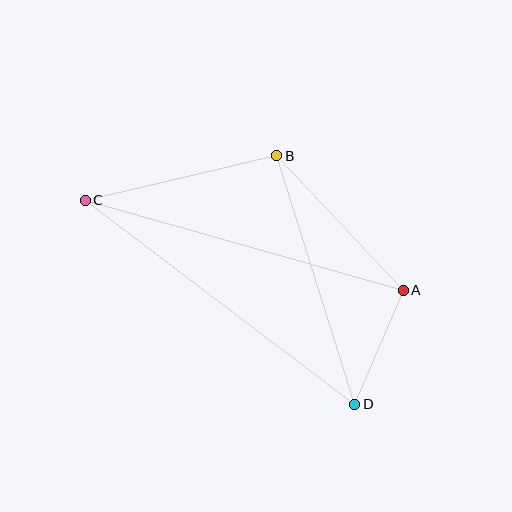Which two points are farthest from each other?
Points C and D are farthest from each other.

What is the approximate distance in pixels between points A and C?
The distance between A and C is approximately 331 pixels.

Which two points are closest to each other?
Points A and D are closest to each other.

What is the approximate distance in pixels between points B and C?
The distance between B and C is approximately 197 pixels.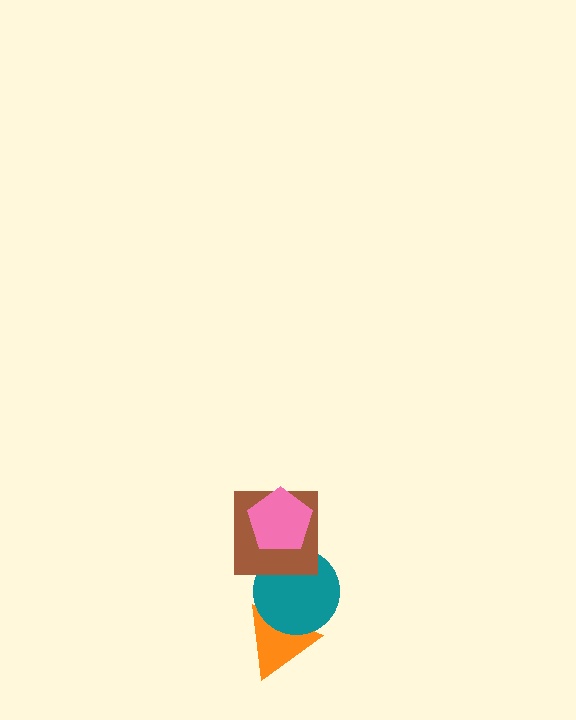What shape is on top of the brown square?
The pink pentagon is on top of the brown square.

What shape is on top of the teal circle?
The brown square is on top of the teal circle.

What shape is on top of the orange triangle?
The teal circle is on top of the orange triangle.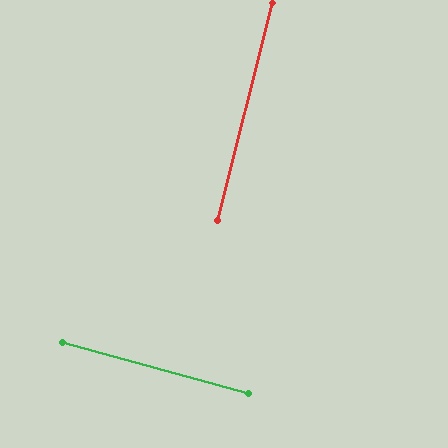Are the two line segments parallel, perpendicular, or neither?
Perpendicular — they meet at approximately 89°.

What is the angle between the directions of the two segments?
Approximately 89 degrees.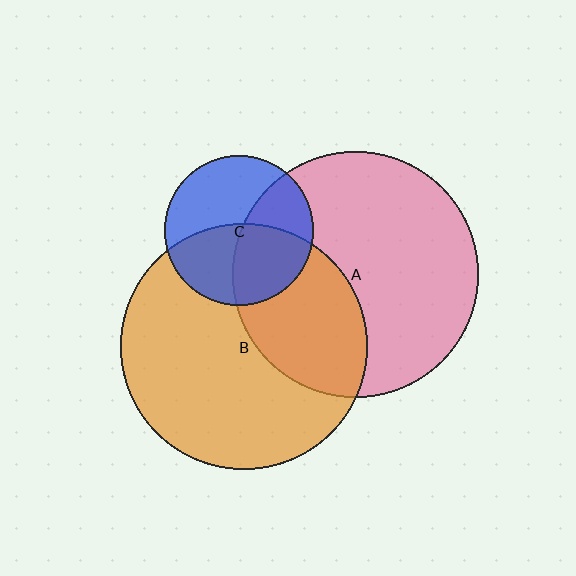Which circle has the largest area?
Circle B (orange).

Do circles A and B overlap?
Yes.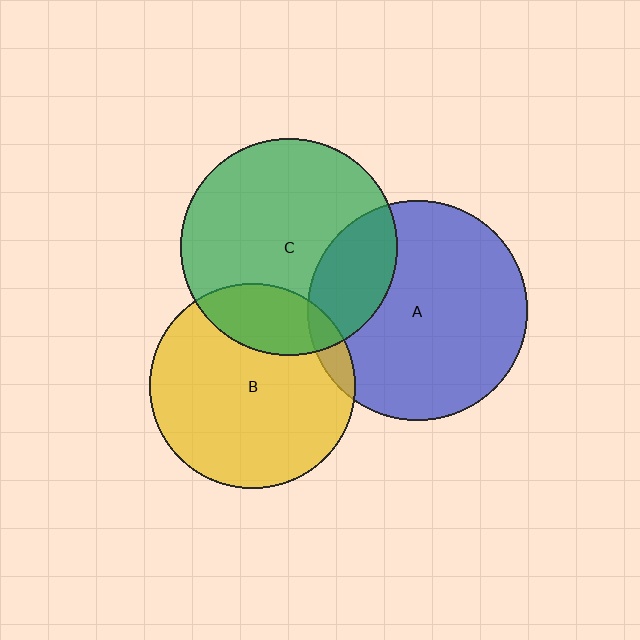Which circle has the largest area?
Circle A (blue).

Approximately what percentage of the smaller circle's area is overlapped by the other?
Approximately 5%.